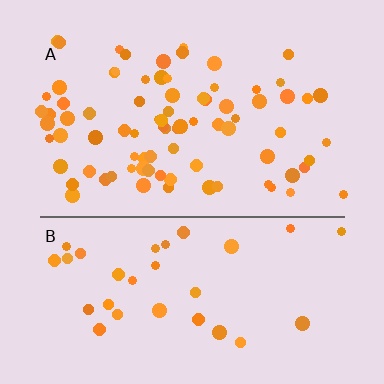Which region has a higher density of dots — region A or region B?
A (the top).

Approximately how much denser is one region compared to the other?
Approximately 2.5× — region A over region B.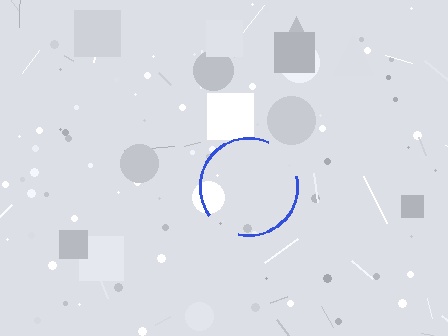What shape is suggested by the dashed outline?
The dashed outline suggests a circle.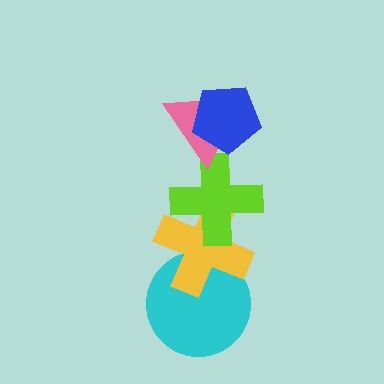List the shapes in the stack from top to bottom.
From top to bottom: the blue pentagon, the pink triangle, the lime cross, the yellow cross, the cyan circle.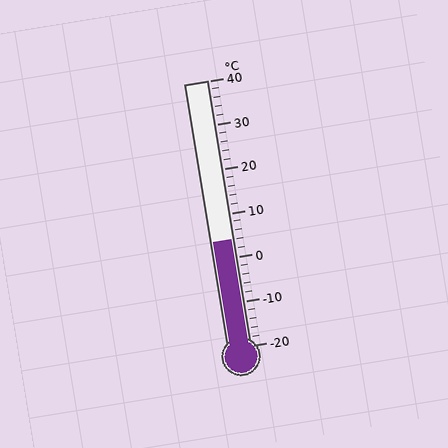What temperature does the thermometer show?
The thermometer shows approximately 4°C.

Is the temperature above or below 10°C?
The temperature is below 10°C.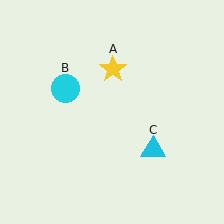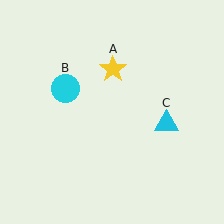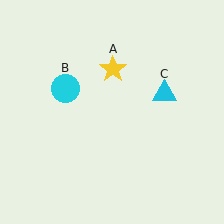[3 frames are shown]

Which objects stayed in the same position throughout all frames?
Yellow star (object A) and cyan circle (object B) remained stationary.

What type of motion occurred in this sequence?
The cyan triangle (object C) rotated counterclockwise around the center of the scene.